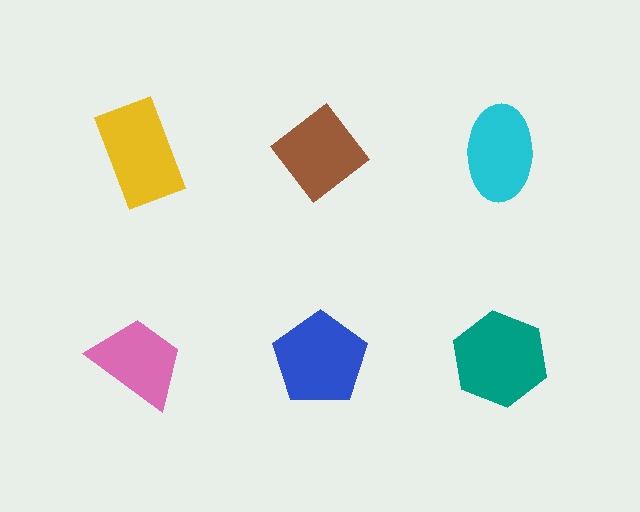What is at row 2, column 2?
A blue pentagon.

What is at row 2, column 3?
A teal hexagon.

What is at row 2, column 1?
A pink trapezoid.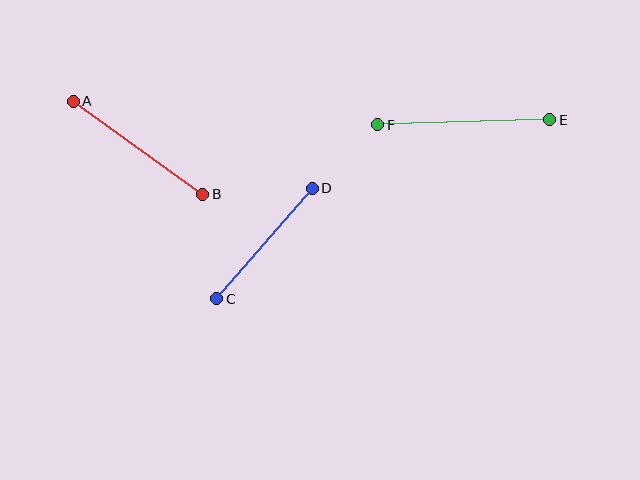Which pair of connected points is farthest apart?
Points E and F are farthest apart.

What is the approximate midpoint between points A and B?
The midpoint is at approximately (138, 148) pixels.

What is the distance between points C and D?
The distance is approximately 146 pixels.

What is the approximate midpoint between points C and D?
The midpoint is at approximately (265, 243) pixels.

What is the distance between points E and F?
The distance is approximately 172 pixels.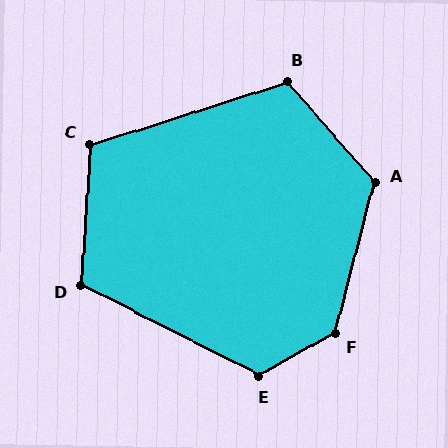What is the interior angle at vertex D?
Approximately 113 degrees (obtuse).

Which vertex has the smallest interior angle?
C, at approximately 112 degrees.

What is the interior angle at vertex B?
Approximately 113 degrees (obtuse).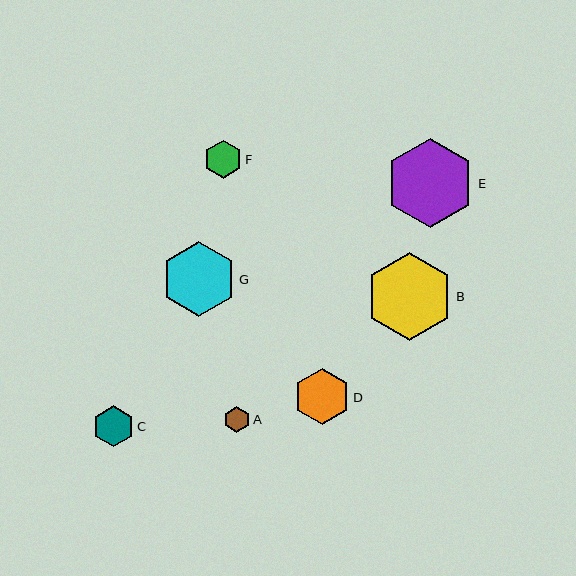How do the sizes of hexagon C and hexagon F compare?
Hexagon C and hexagon F are approximately the same size.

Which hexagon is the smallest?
Hexagon A is the smallest with a size of approximately 26 pixels.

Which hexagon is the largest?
Hexagon E is the largest with a size of approximately 89 pixels.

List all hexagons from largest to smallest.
From largest to smallest: E, B, G, D, C, F, A.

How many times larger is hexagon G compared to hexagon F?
Hexagon G is approximately 1.9 times the size of hexagon F.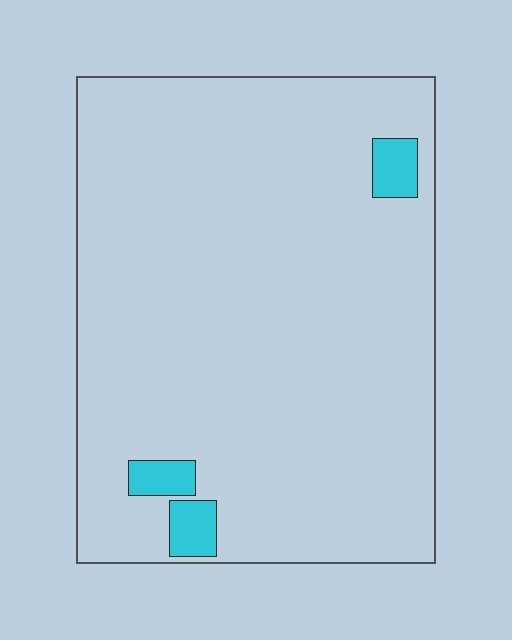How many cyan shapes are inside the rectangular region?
3.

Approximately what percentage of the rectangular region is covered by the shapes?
Approximately 5%.